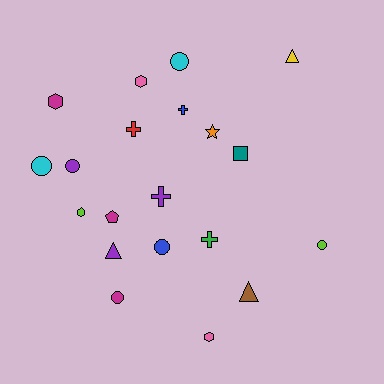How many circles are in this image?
There are 6 circles.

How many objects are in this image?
There are 20 objects.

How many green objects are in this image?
There is 1 green object.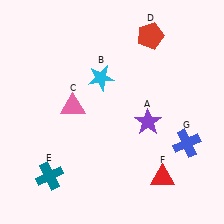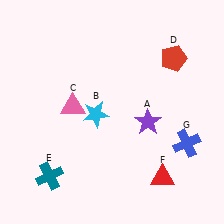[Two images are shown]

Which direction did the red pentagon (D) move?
The red pentagon (D) moved right.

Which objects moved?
The objects that moved are: the cyan star (B), the red pentagon (D).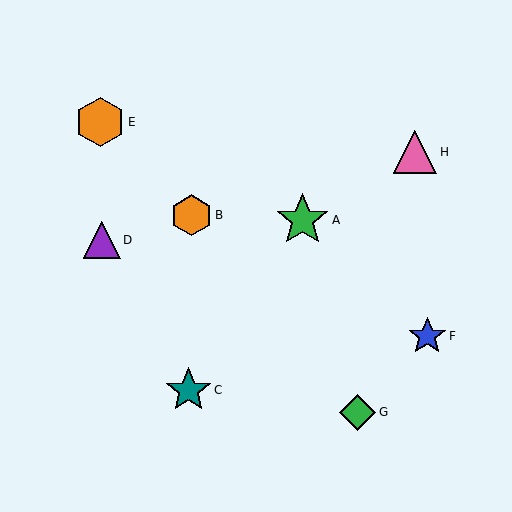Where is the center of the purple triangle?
The center of the purple triangle is at (102, 240).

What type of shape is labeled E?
Shape E is an orange hexagon.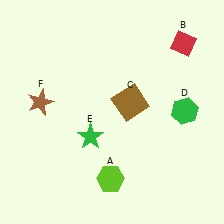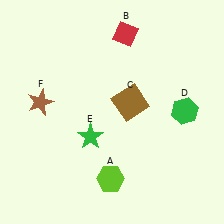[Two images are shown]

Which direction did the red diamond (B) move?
The red diamond (B) moved left.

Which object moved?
The red diamond (B) moved left.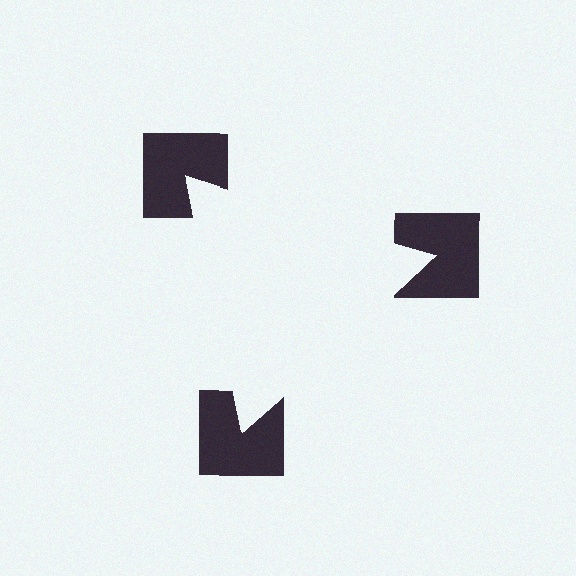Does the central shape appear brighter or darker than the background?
It typically appears slightly brighter than the background, even though no actual brightness change is drawn.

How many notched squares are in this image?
There are 3 — one at each vertex of the illusory triangle.